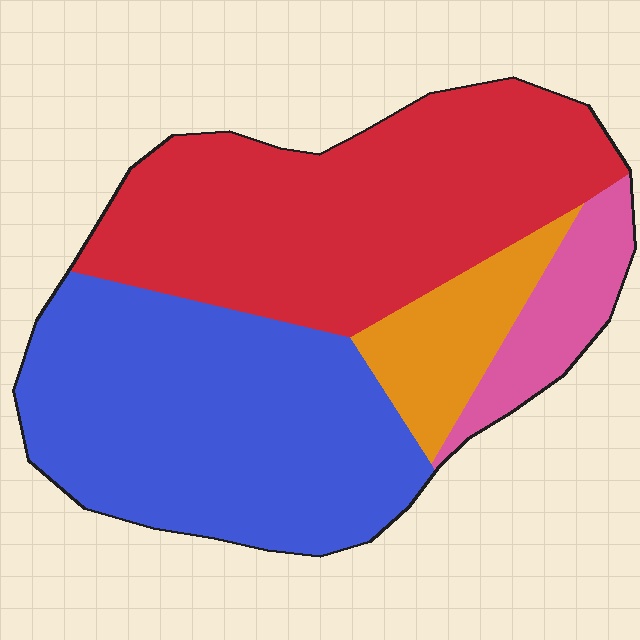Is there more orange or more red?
Red.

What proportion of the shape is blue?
Blue takes up between a third and a half of the shape.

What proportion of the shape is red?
Red takes up about two fifths (2/5) of the shape.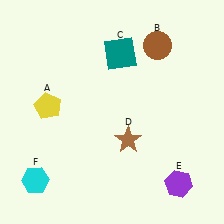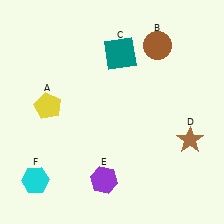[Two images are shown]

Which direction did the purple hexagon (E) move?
The purple hexagon (E) moved left.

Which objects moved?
The objects that moved are: the brown star (D), the purple hexagon (E).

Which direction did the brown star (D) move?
The brown star (D) moved right.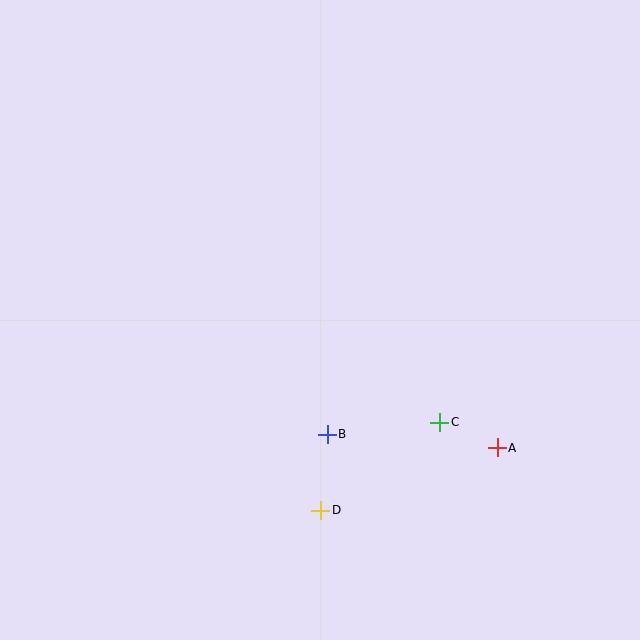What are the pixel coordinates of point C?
Point C is at (440, 422).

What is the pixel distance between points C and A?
The distance between C and A is 63 pixels.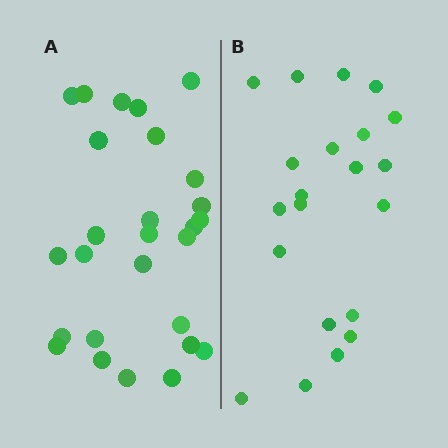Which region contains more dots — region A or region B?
Region A (the left region) has more dots.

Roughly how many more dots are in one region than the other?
Region A has about 6 more dots than region B.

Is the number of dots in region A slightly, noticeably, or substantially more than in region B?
Region A has noticeably more, but not dramatically so. The ratio is roughly 1.3 to 1.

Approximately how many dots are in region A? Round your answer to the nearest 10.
About 30 dots. (The exact count is 27, which rounds to 30.)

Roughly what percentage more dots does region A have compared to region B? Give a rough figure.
About 30% more.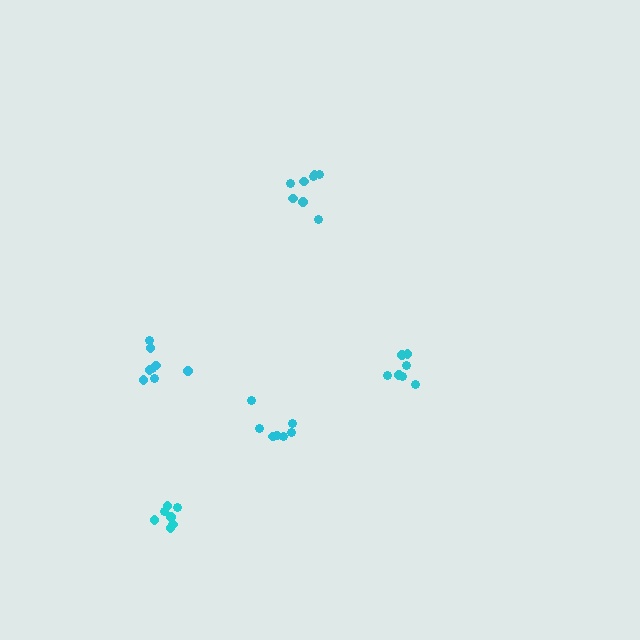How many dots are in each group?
Group 1: 7 dots, Group 2: 8 dots, Group 3: 7 dots, Group 4: 8 dots, Group 5: 7 dots (37 total).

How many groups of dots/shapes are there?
There are 5 groups.